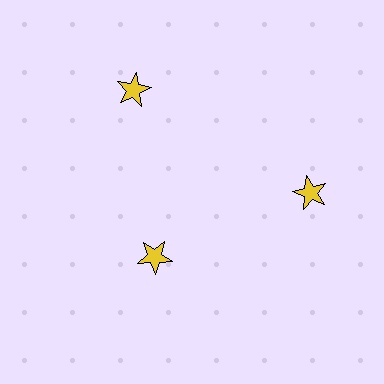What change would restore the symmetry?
The symmetry would be restored by moving it outward, back onto the ring so that all 3 stars sit at equal angles and equal distance from the center.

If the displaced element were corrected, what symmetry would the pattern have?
It would have 3-fold rotational symmetry — the pattern would map onto itself every 120 degrees.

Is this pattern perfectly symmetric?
No. The 3 yellow stars are arranged in a ring, but one element near the 7 o'clock position is pulled inward toward the center, breaking the 3-fold rotational symmetry.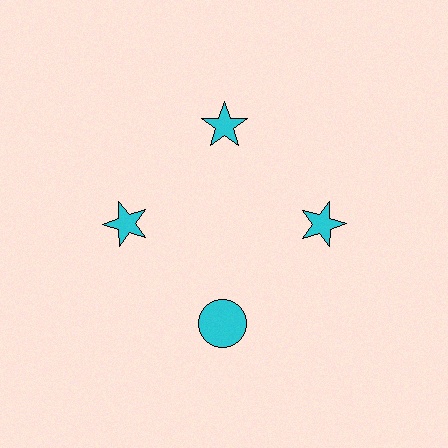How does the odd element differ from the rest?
It has a different shape: circle instead of star.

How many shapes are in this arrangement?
There are 4 shapes arranged in a ring pattern.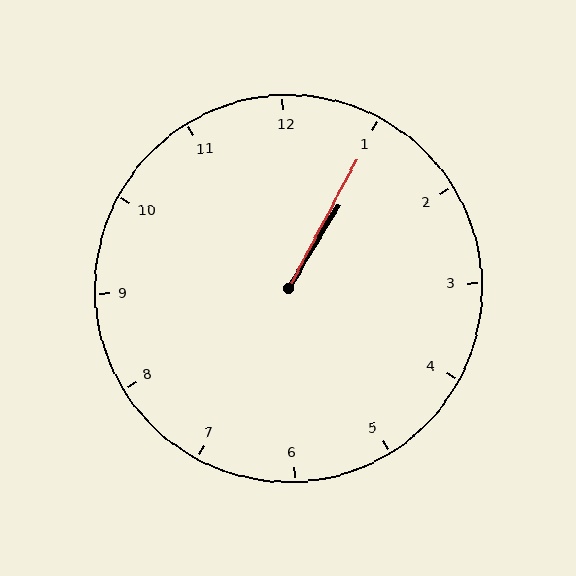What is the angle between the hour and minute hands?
Approximately 2 degrees.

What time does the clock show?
1:05.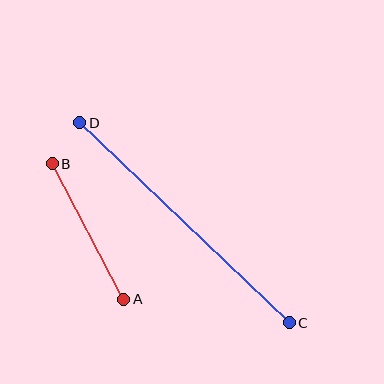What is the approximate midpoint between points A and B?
The midpoint is at approximately (88, 231) pixels.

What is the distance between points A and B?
The distance is approximately 153 pixels.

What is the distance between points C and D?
The distance is approximately 290 pixels.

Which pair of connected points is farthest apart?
Points C and D are farthest apart.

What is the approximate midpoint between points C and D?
The midpoint is at approximately (184, 223) pixels.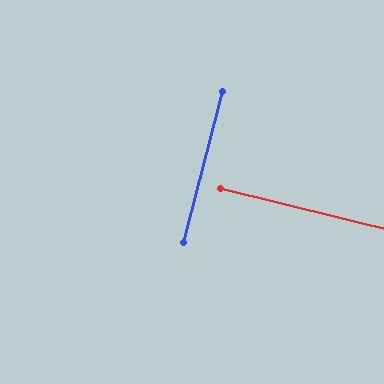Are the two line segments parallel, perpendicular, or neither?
Perpendicular — they meet at approximately 90°.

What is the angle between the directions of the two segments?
Approximately 90 degrees.